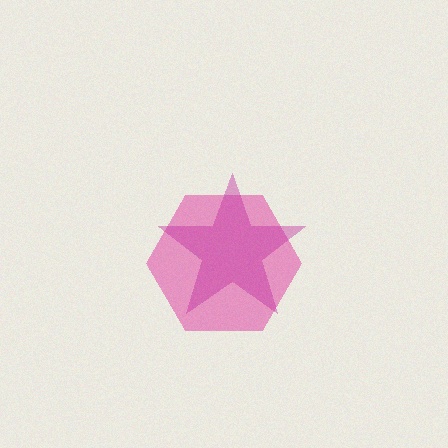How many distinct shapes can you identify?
There are 2 distinct shapes: a pink hexagon, a magenta star.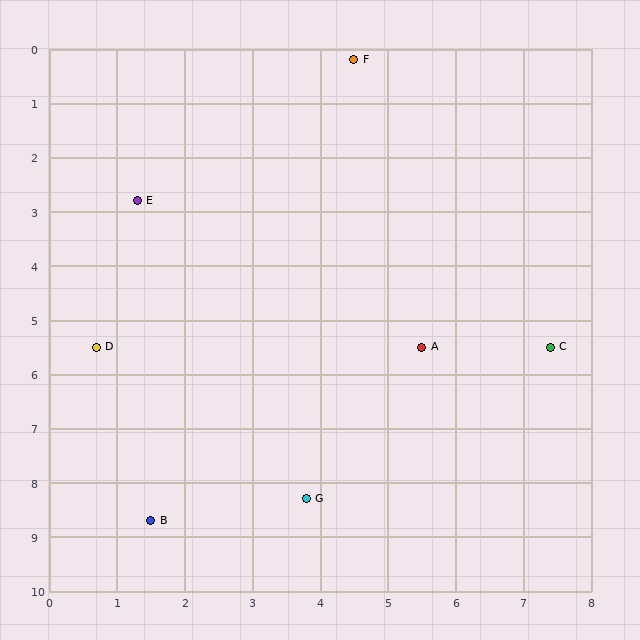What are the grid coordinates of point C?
Point C is at approximately (7.4, 5.5).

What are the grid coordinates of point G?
Point G is at approximately (3.8, 8.3).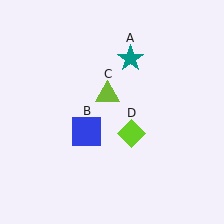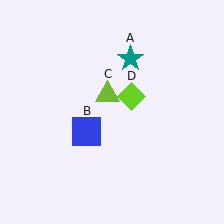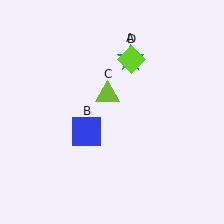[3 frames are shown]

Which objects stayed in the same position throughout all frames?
Teal star (object A) and blue square (object B) and lime triangle (object C) remained stationary.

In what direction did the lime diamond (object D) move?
The lime diamond (object D) moved up.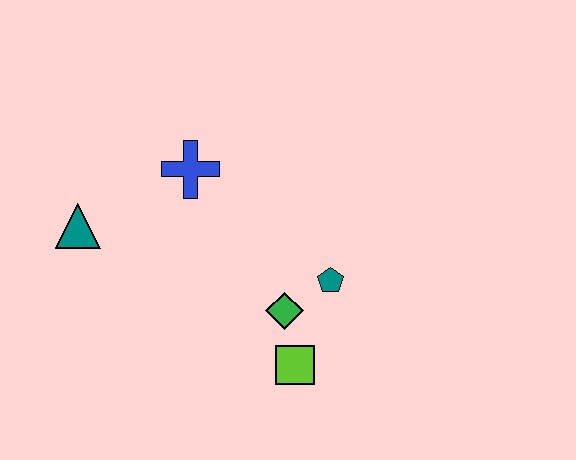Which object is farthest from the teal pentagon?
The teal triangle is farthest from the teal pentagon.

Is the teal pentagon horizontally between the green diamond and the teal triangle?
No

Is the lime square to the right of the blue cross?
Yes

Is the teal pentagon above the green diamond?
Yes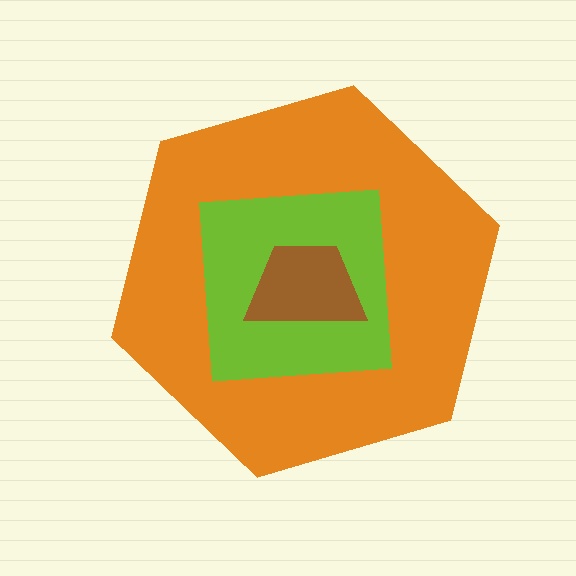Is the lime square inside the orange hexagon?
Yes.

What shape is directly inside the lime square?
The brown trapezoid.